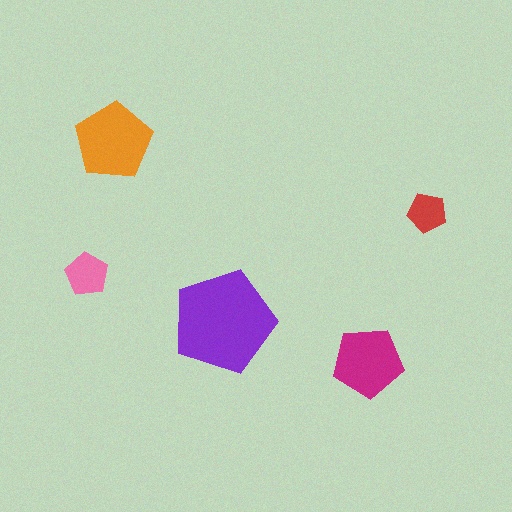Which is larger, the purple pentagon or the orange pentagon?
The purple one.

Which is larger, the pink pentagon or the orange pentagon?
The orange one.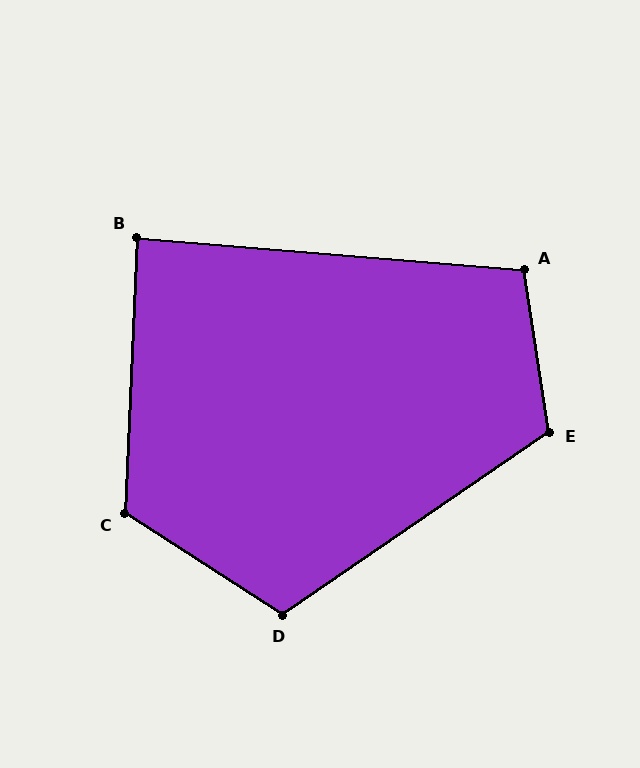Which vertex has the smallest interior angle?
B, at approximately 88 degrees.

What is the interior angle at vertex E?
Approximately 116 degrees (obtuse).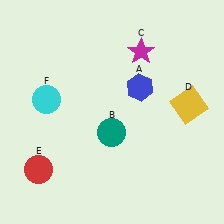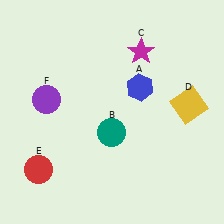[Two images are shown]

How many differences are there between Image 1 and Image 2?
There is 1 difference between the two images.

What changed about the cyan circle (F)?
In Image 1, F is cyan. In Image 2, it changed to purple.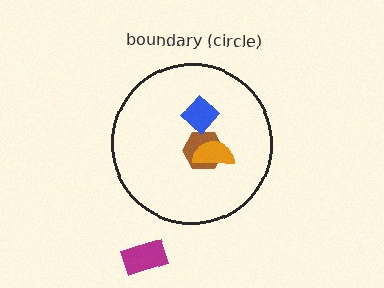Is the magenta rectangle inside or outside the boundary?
Outside.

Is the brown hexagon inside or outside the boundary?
Inside.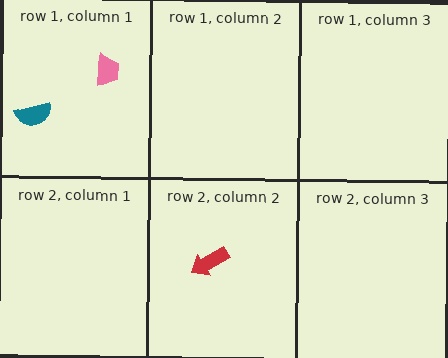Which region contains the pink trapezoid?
The row 1, column 1 region.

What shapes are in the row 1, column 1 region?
The pink trapezoid, the teal semicircle.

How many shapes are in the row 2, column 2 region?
1.